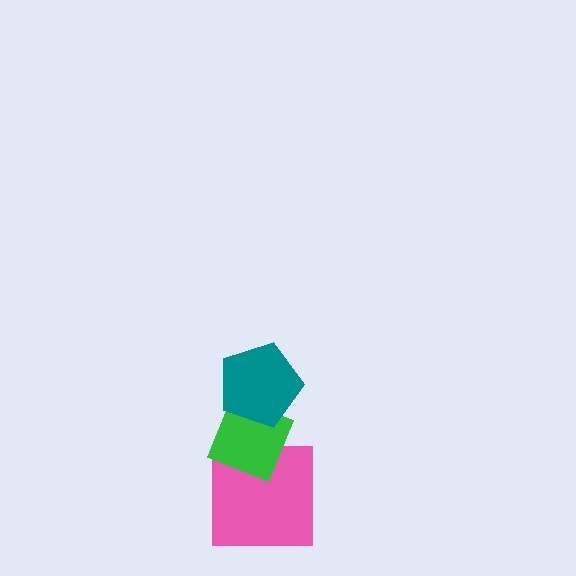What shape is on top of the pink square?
The green diamond is on top of the pink square.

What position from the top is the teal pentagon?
The teal pentagon is 1st from the top.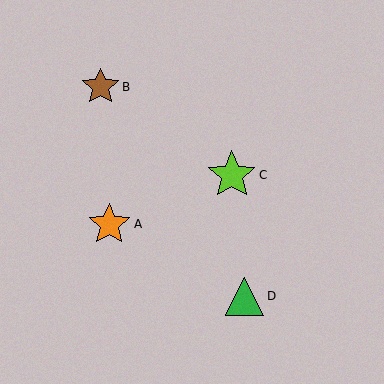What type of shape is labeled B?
Shape B is a brown star.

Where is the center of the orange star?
The center of the orange star is at (109, 224).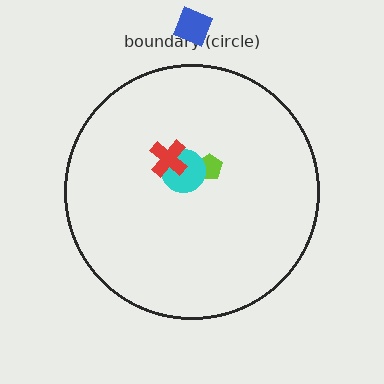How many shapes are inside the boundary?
3 inside, 1 outside.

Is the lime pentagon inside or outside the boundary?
Inside.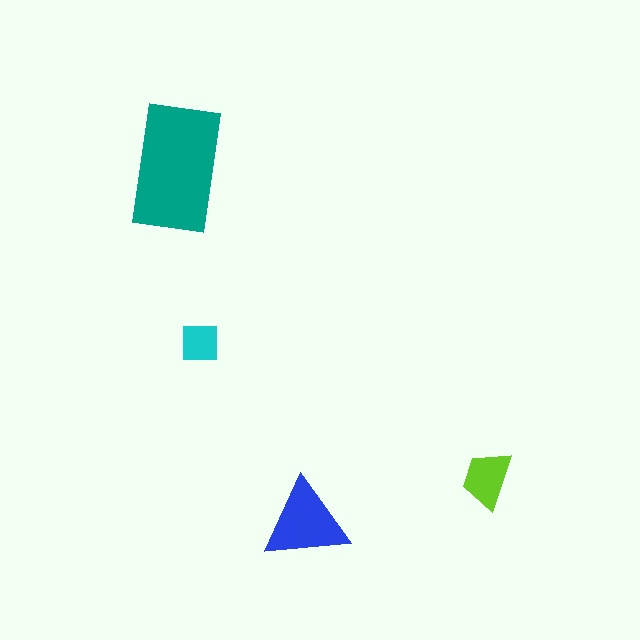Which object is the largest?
The teal rectangle.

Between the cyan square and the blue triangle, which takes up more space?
The blue triangle.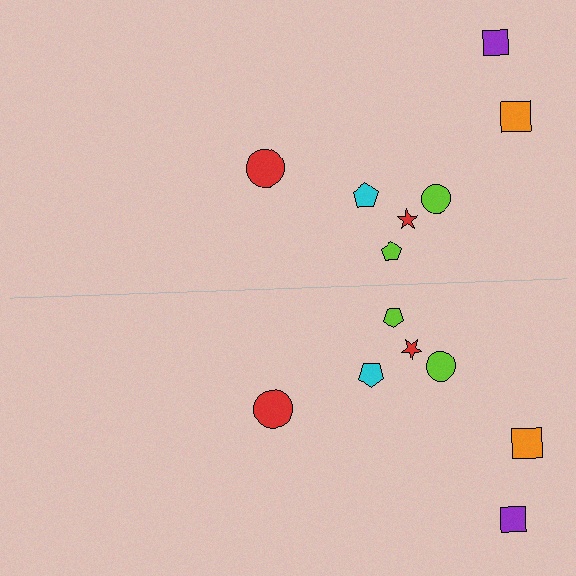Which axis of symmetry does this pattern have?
The pattern has a horizontal axis of symmetry running through the center of the image.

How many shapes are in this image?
There are 14 shapes in this image.